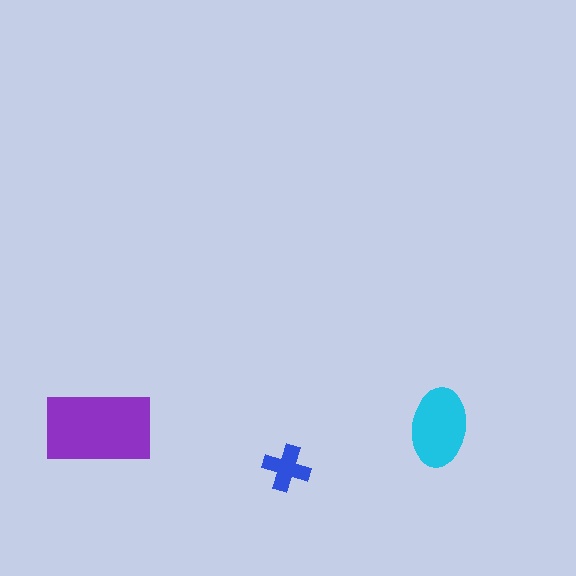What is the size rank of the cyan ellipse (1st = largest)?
2nd.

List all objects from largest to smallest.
The purple rectangle, the cyan ellipse, the blue cross.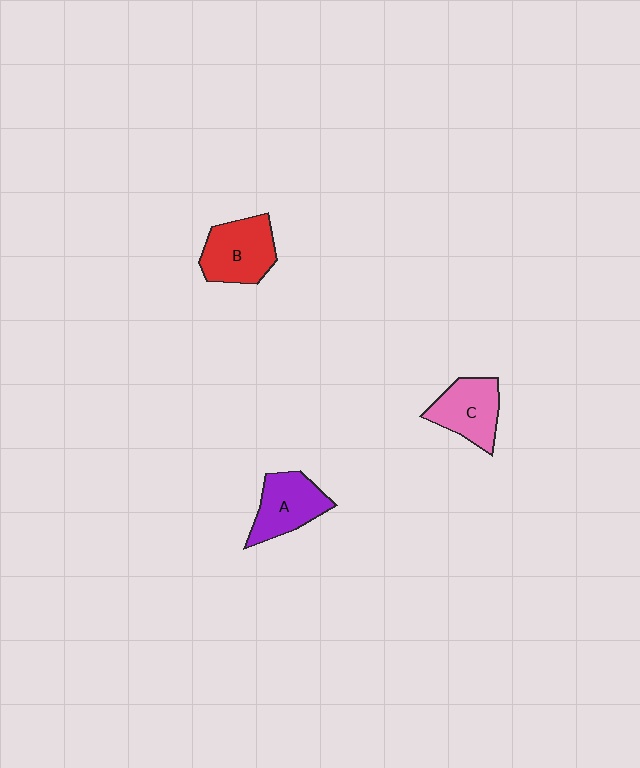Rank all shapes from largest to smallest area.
From largest to smallest: B (red), A (purple), C (pink).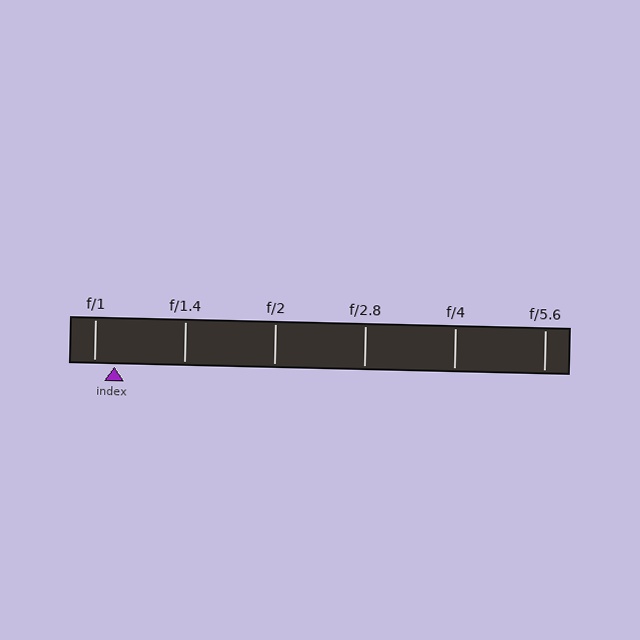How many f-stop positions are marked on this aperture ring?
There are 6 f-stop positions marked.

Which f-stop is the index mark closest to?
The index mark is closest to f/1.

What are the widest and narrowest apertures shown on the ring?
The widest aperture shown is f/1 and the narrowest is f/5.6.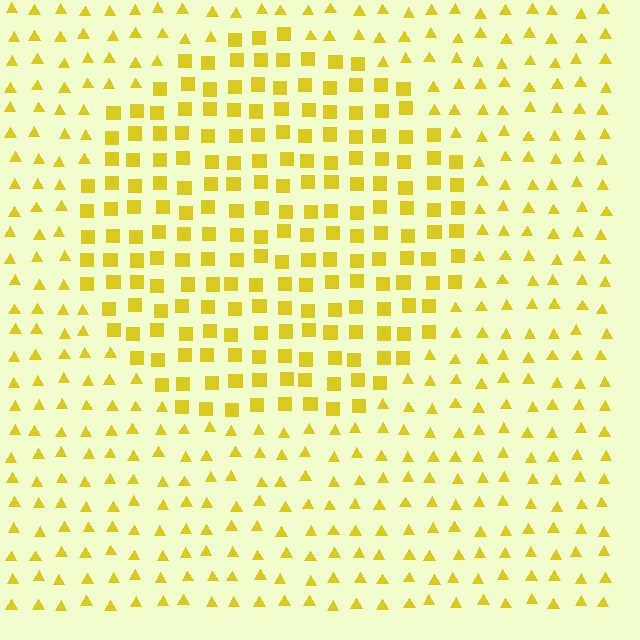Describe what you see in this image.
The image is filled with small yellow elements arranged in a uniform grid. A circle-shaped region contains squares, while the surrounding area contains triangles. The boundary is defined purely by the change in element shape.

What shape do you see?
I see a circle.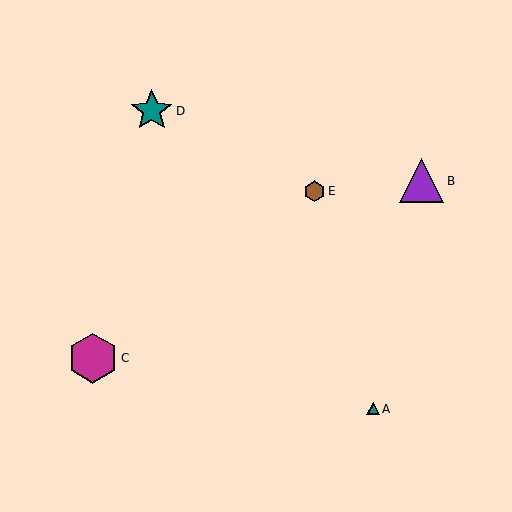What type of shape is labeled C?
Shape C is a magenta hexagon.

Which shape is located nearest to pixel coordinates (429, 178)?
The purple triangle (labeled B) at (422, 181) is nearest to that location.